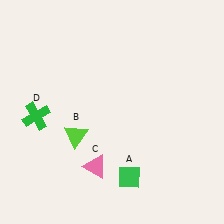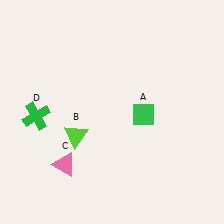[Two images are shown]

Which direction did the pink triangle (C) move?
The pink triangle (C) moved left.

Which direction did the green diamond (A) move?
The green diamond (A) moved up.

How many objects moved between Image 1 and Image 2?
2 objects moved between the two images.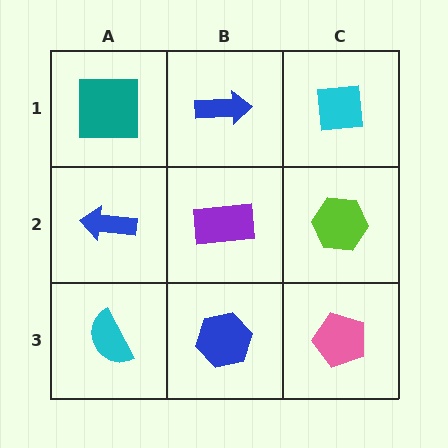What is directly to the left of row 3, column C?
A blue hexagon.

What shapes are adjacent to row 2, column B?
A blue arrow (row 1, column B), a blue hexagon (row 3, column B), a blue arrow (row 2, column A), a lime hexagon (row 2, column C).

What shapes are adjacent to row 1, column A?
A blue arrow (row 2, column A), a blue arrow (row 1, column B).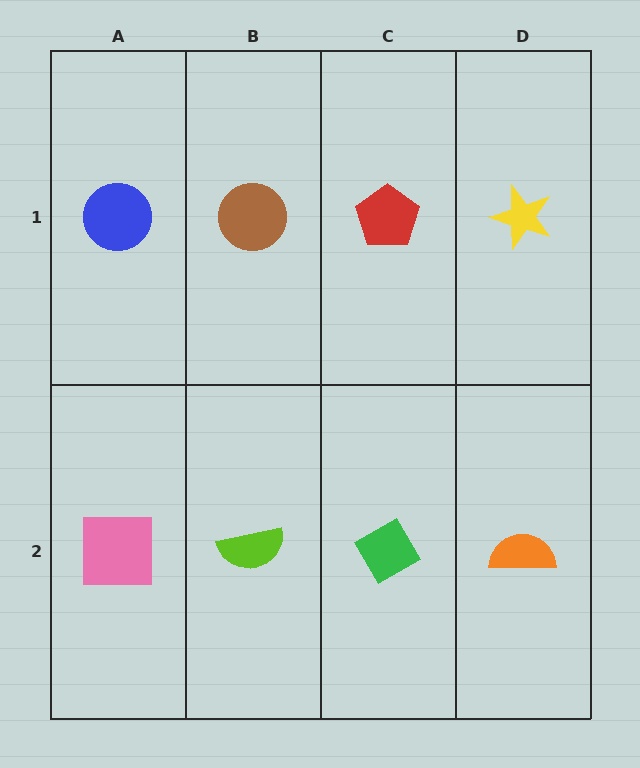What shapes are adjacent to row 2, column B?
A brown circle (row 1, column B), a pink square (row 2, column A), a green diamond (row 2, column C).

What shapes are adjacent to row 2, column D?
A yellow star (row 1, column D), a green diamond (row 2, column C).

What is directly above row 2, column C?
A red pentagon.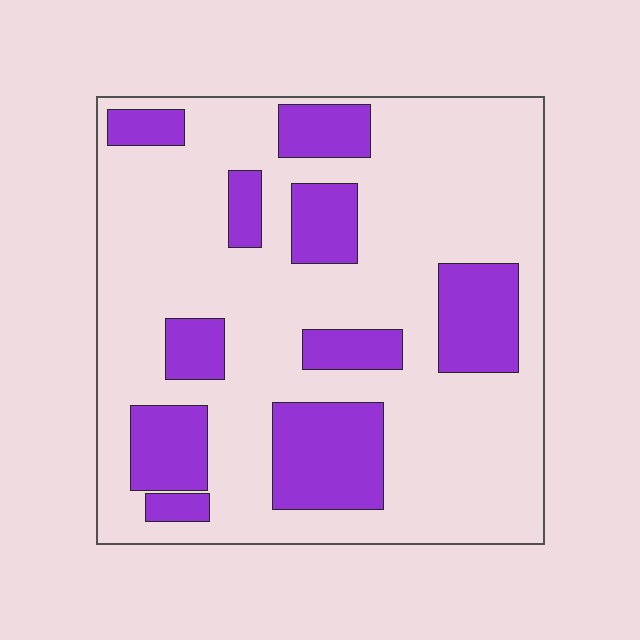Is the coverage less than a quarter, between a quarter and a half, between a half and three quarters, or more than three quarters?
Between a quarter and a half.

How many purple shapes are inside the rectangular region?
10.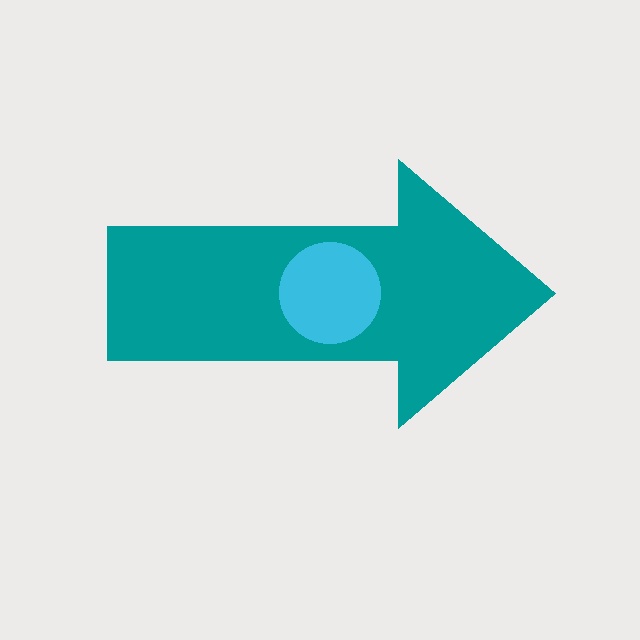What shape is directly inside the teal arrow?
The cyan circle.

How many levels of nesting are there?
2.